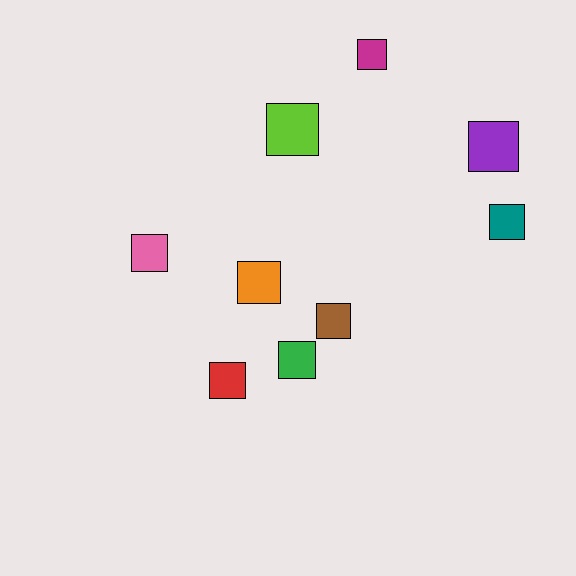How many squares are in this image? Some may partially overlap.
There are 9 squares.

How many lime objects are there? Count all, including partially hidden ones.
There is 1 lime object.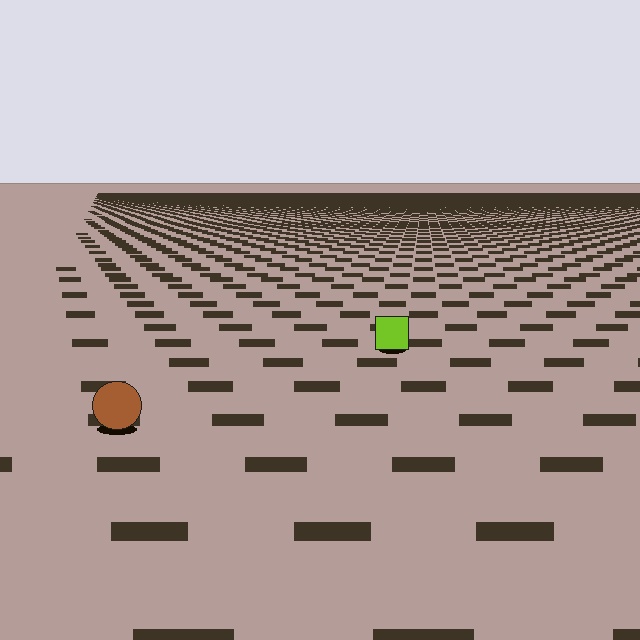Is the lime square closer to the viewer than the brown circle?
No. The brown circle is closer — you can tell from the texture gradient: the ground texture is coarser near it.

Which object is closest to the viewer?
The brown circle is closest. The texture marks near it are larger and more spread out.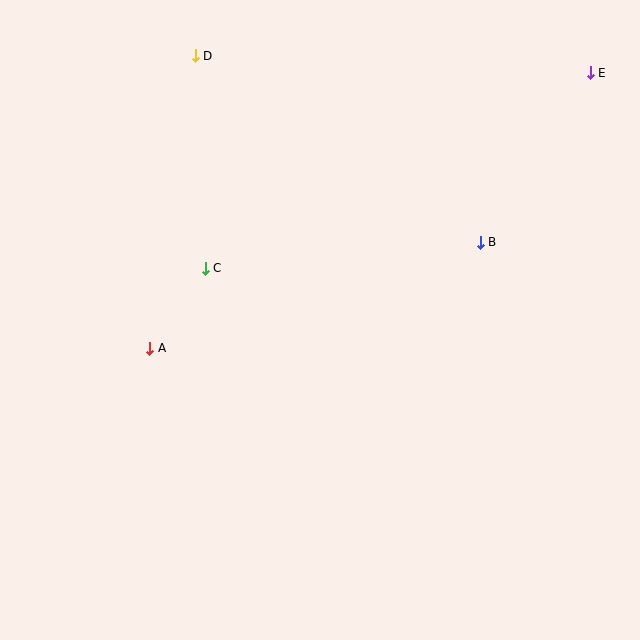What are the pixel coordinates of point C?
Point C is at (205, 268).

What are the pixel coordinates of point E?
Point E is at (590, 73).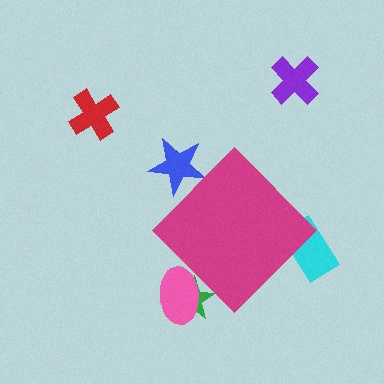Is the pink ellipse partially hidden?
Yes, the pink ellipse is partially hidden behind the magenta diamond.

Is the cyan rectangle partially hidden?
Yes, the cyan rectangle is partially hidden behind the magenta diamond.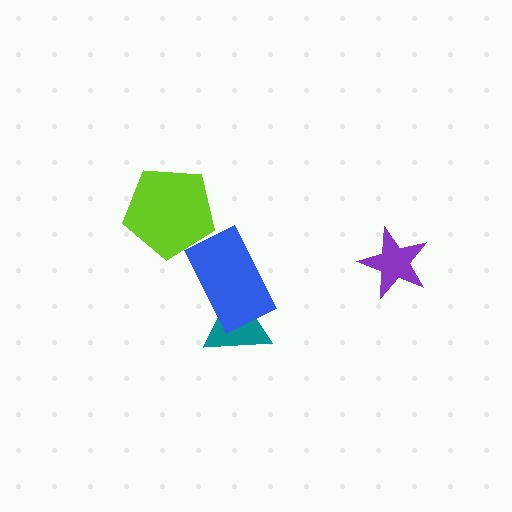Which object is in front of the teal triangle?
The blue rectangle is in front of the teal triangle.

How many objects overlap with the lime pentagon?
0 objects overlap with the lime pentagon.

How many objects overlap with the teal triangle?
1 object overlaps with the teal triangle.